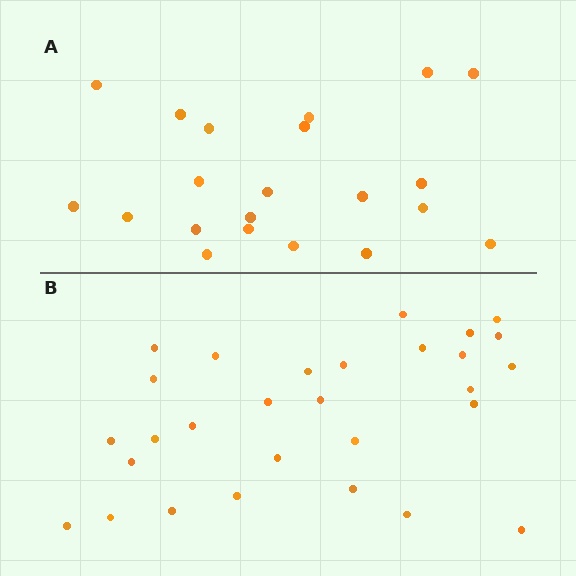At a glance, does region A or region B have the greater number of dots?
Region B (the bottom region) has more dots.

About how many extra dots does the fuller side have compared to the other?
Region B has roughly 8 or so more dots than region A.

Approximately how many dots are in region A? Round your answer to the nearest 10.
About 20 dots. (The exact count is 21, which rounds to 20.)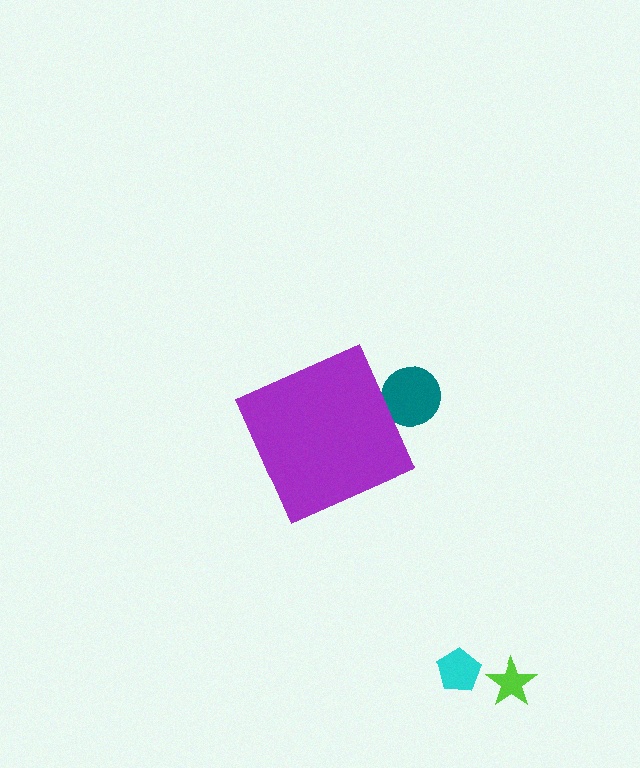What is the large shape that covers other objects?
A purple diamond.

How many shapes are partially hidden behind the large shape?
1 shape is partially hidden.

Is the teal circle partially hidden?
Yes, the teal circle is partially hidden behind the purple diamond.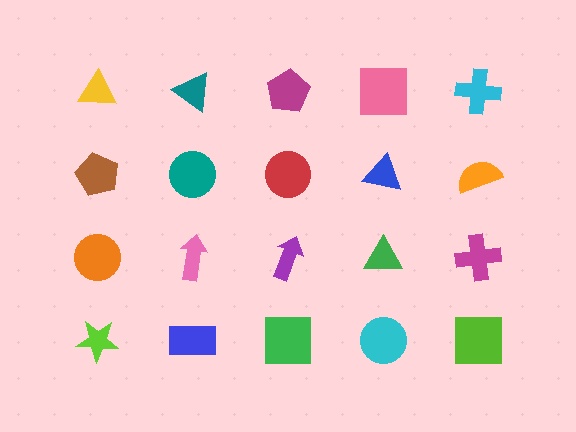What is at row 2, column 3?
A red circle.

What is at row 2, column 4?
A blue triangle.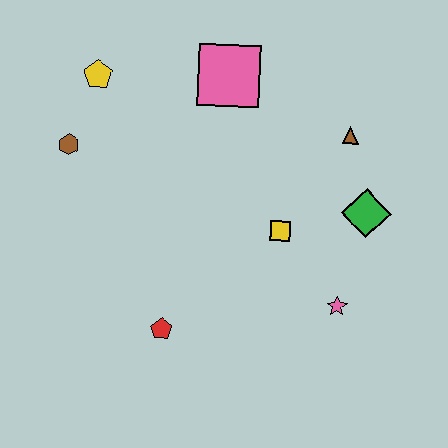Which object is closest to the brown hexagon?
The yellow pentagon is closest to the brown hexagon.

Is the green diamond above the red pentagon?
Yes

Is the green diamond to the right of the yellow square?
Yes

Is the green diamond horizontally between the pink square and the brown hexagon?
No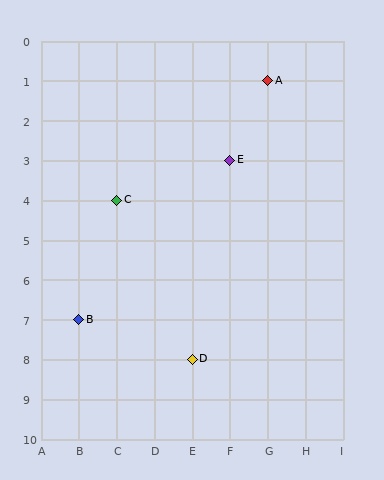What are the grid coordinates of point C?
Point C is at grid coordinates (C, 4).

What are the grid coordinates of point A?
Point A is at grid coordinates (G, 1).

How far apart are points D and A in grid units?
Points D and A are 2 columns and 7 rows apart (about 7.3 grid units diagonally).